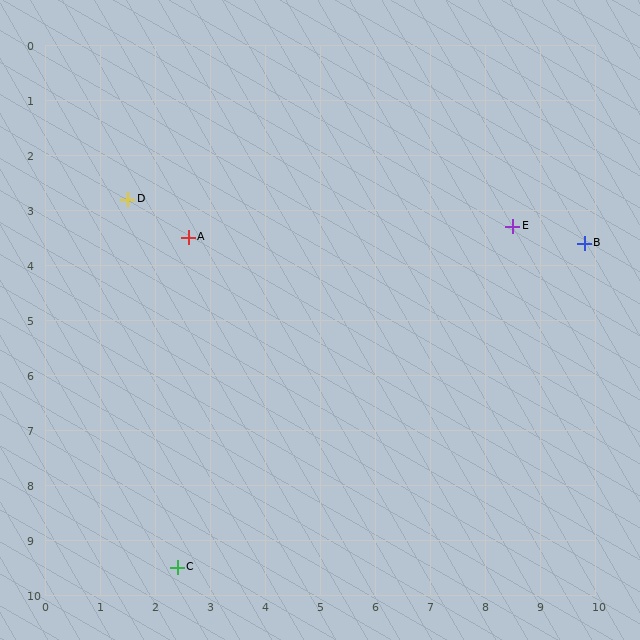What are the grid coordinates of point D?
Point D is at approximately (1.5, 2.8).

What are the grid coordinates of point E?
Point E is at approximately (8.5, 3.3).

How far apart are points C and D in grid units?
Points C and D are about 6.8 grid units apart.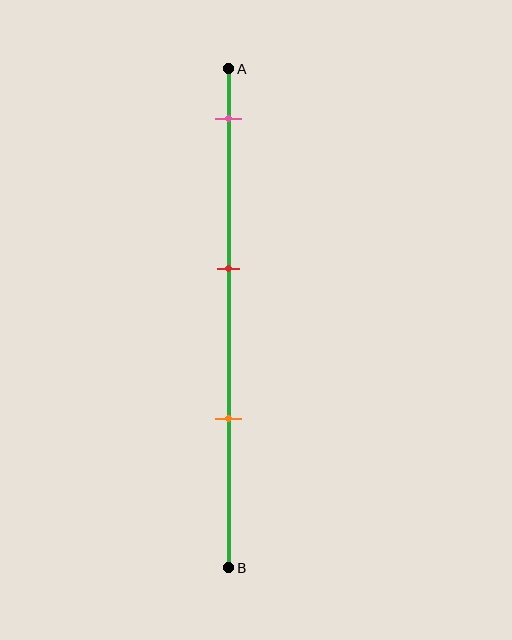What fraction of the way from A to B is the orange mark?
The orange mark is approximately 70% (0.7) of the way from A to B.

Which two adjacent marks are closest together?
The red and orange marks are the closest adjacent pair.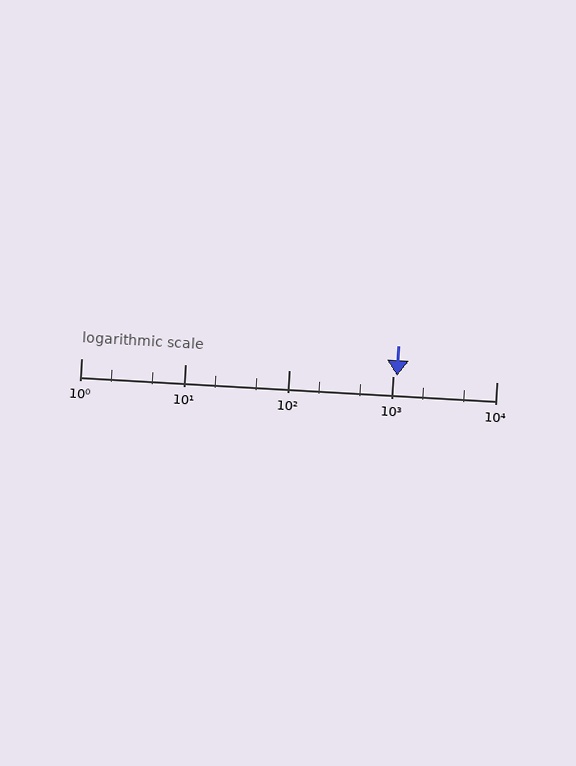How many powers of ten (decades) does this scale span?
The scale spans 4 decades, from 1 to 10000.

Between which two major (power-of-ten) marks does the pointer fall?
The pointer is between 1000 and 10000.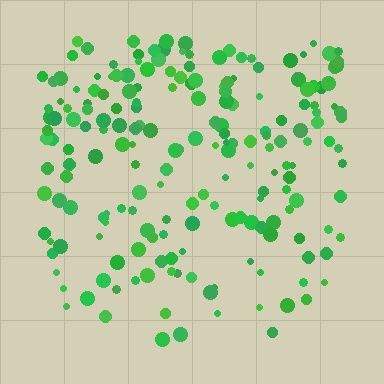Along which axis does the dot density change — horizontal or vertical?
Vertical.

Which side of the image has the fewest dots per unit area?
The bottom.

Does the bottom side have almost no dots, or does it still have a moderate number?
Still a moderate number, just noticeably fewer than the top.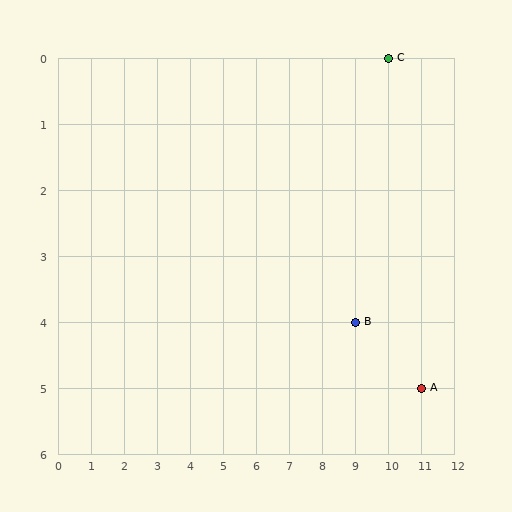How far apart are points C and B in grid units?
Points C and B are 1 column and 4 rows apart (about 4.1 grid units diagonally).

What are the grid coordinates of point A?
Point A is at grid coordinates (11, 5).